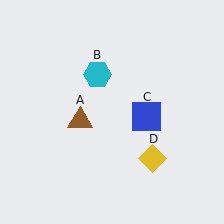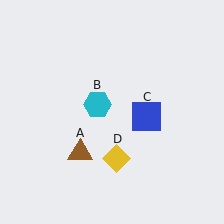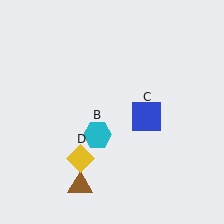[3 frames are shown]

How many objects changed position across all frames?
3 objects changed position: brown triangle (object A), cyan hexagon (object B), yellow diamond (object D).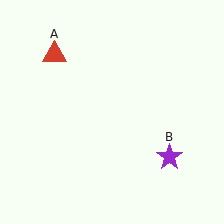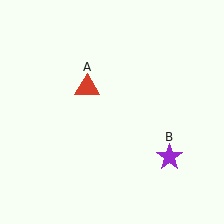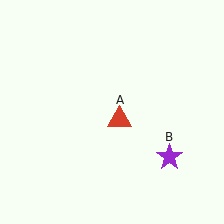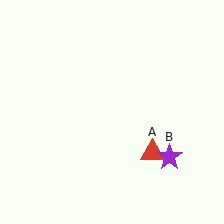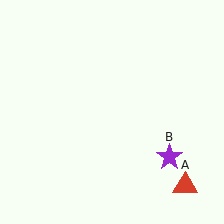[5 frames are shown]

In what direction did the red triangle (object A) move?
The red triangle (object A) moved down and to the right.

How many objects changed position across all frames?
1 object changed position: red triangle (object A).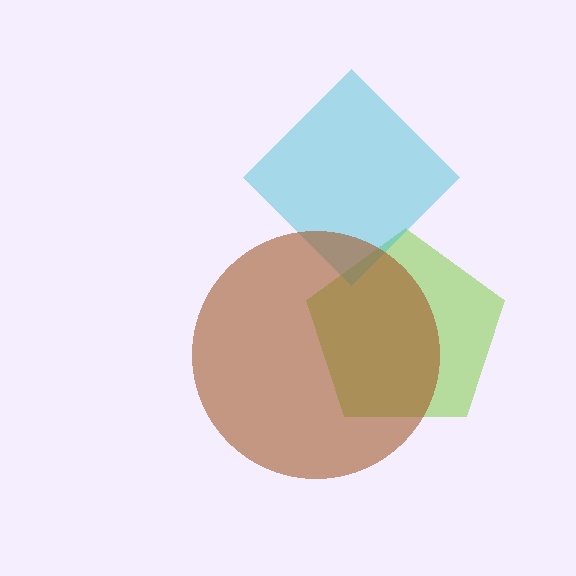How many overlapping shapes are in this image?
There are 3 overlapping shapes in the image.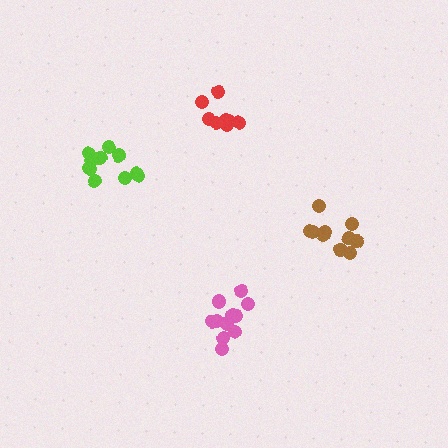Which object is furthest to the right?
The brown cluster is rightmost.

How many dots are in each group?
Group 1: 11 dots, Group 2: 10 dots, Group 3: 10 dots, Group 4: 8 dots (39 total).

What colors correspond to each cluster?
The clusters are colored: pink, lime, brown, red.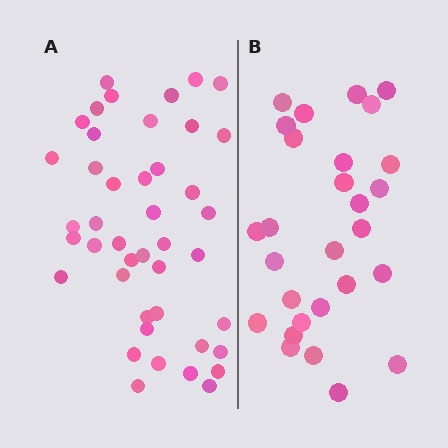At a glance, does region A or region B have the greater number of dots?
Region A (the left region) has more dots.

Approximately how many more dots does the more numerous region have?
Region A has approximately 15 more dots than region B.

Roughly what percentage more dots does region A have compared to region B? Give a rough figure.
About 55% more.